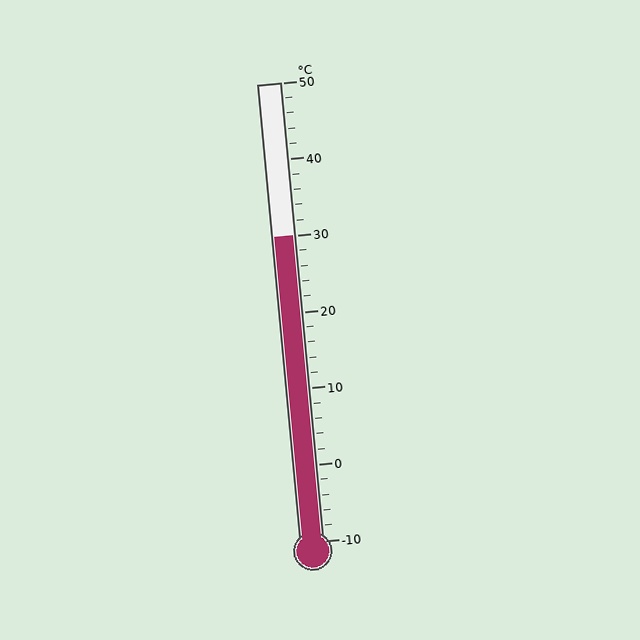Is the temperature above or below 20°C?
The temperature is above 20°C.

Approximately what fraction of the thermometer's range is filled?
The thermometer is filled to approximately 65% of its range.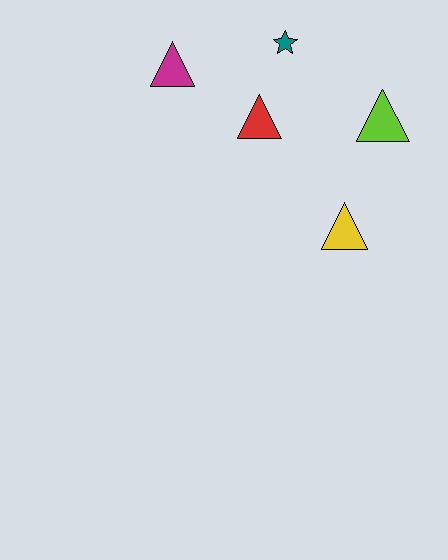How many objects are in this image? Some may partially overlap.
There are 5 objects.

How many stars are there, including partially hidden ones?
There is 1 star.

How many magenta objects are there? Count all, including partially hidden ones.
There is 1 magenta object.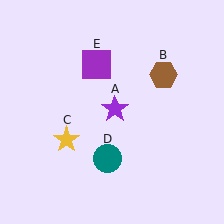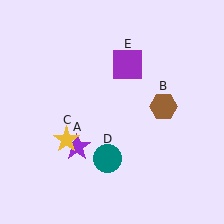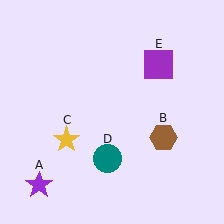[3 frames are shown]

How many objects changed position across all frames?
3 objects changed position: purple star (object A), brown hexagon (object B), purple square (object E).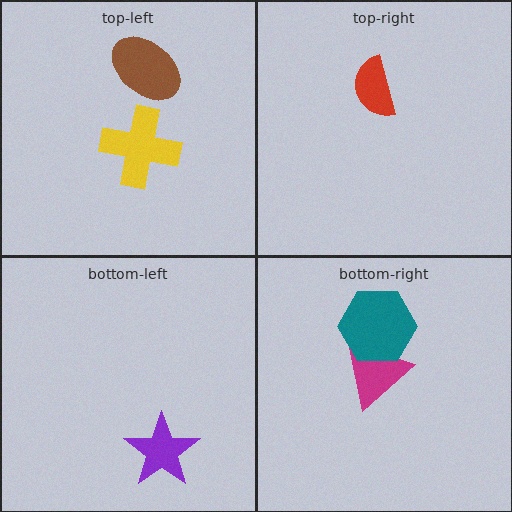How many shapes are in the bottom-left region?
1.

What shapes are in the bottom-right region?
The magenta triangle, the teal hexagon.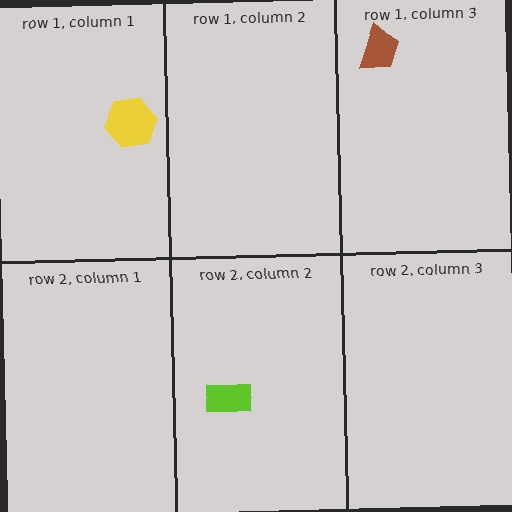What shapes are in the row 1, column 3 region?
The brown trapezoid.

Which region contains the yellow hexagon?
The row 1, column 1 region.